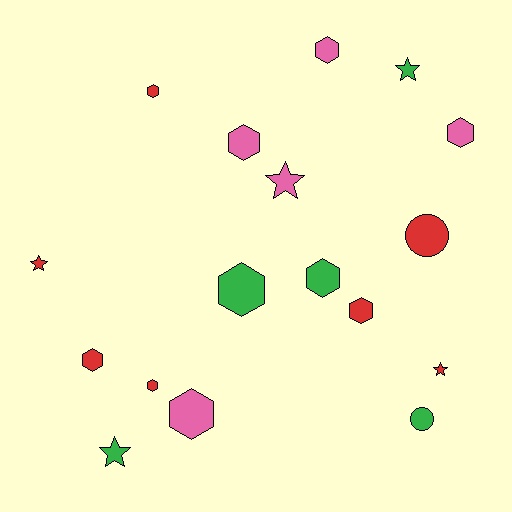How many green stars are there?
There are 2 green stars.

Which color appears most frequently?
Red, with 7 objects.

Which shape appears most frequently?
Hexagon, with 10 objects.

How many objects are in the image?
There are 17 objects.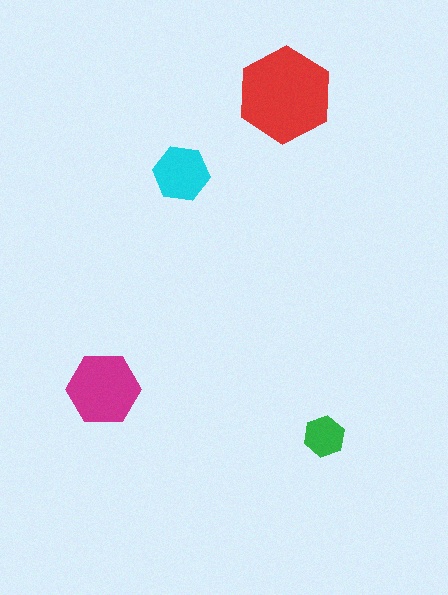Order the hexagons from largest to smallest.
the red one, the magenta one, the cyan one, the green one.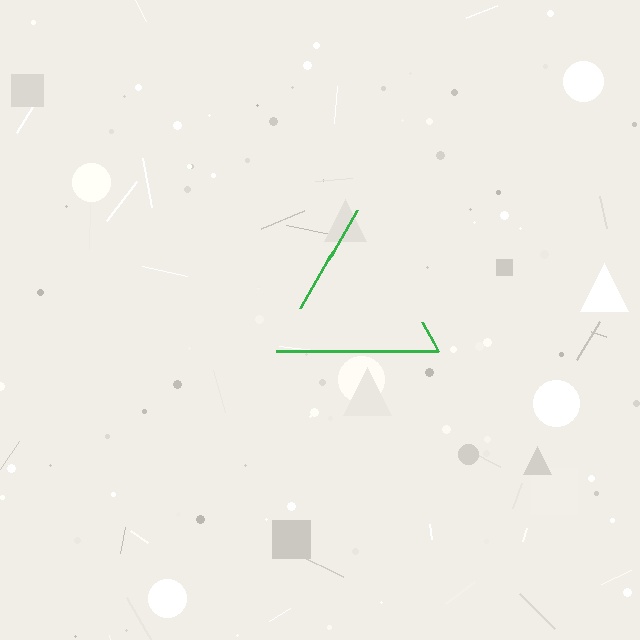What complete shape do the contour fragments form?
The contour fragments form a triangle.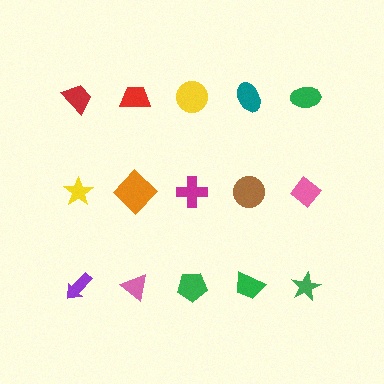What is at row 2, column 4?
A brown circle.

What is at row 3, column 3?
A green pentagon.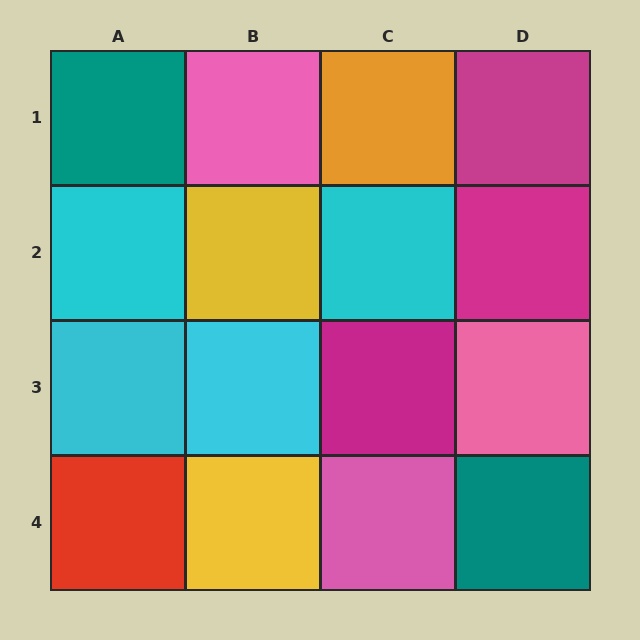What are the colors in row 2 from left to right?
Cyan, yellow, cyan, magenta.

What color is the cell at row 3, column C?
Magenta.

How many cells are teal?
2 cells are teal.